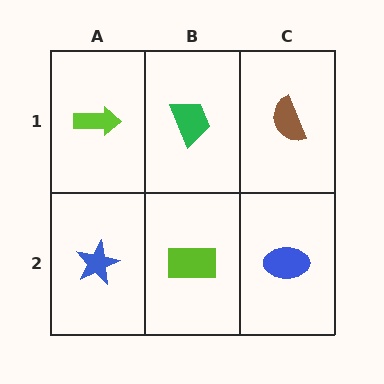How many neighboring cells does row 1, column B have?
3.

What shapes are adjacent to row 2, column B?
A green trapezoid (row 1, column B), a blue star (row 2, column A), a blue ellipse (row 2, column C).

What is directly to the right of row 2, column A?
A lime rectangle.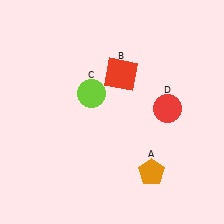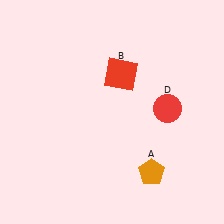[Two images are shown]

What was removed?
The lime circle (C) was removed in Image 2.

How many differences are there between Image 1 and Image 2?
There is 1 difference between the two images.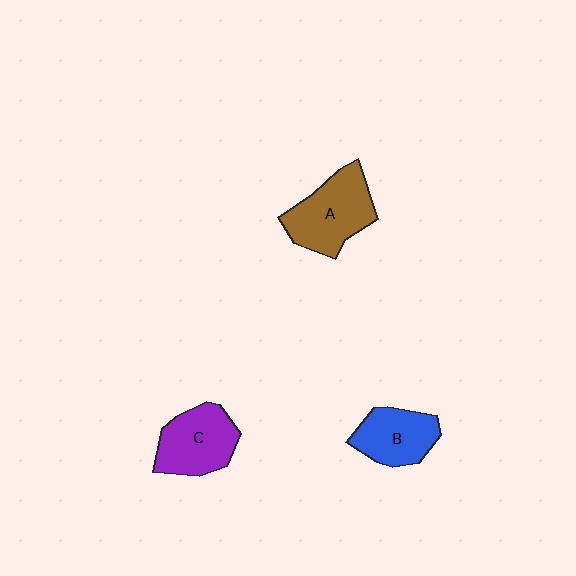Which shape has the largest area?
Shape A (brown).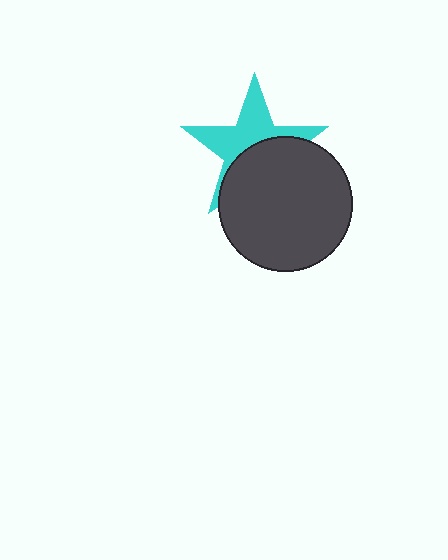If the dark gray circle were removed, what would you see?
You would see the complete cyan star.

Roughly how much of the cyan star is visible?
About half of it is visible (roughly 52%).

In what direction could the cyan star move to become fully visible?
The cyan star could move up. That would shift it out from behind the dark gray circle entirely.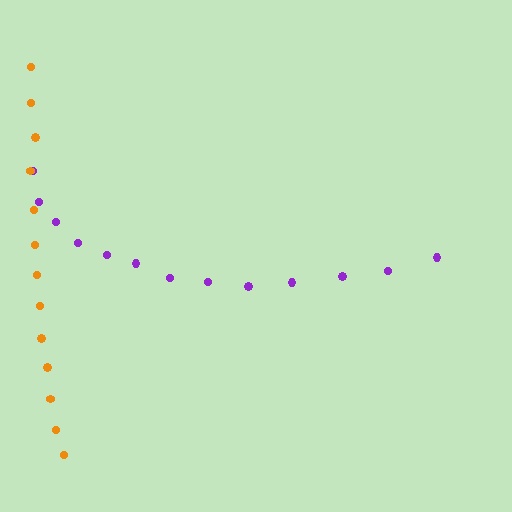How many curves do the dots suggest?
There are 2 distinct paths.